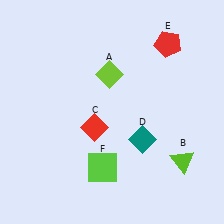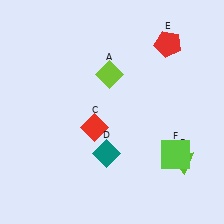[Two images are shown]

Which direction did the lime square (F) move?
The lime square (F) moved right.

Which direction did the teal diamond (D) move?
The teal diamond (D) moved left.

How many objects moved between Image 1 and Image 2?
2 objects moved between the two images.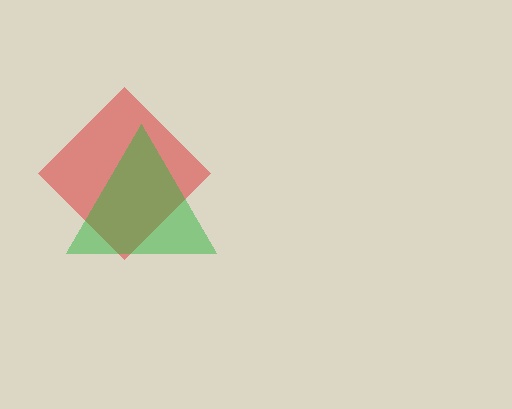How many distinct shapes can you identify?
There are 2 distinct shapes: a red diamond, a green triangle.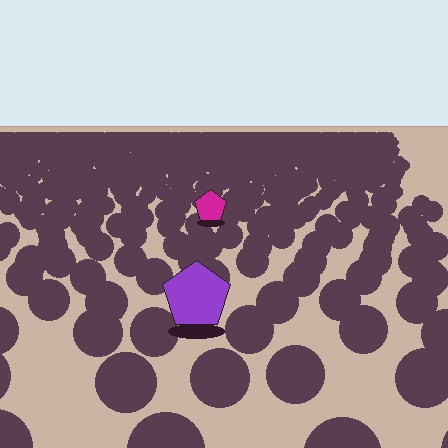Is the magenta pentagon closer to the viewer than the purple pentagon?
No. The purple pentagon is closer — you can tell from the texture gradient: the ground texture is coarser near it.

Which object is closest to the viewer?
The purple pentagon is closest. The texture marks near it are larger and more spread out.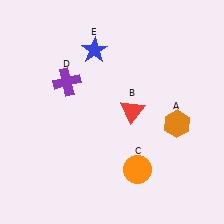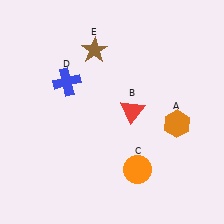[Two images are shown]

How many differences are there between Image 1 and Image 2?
There are 2 differences between the two images.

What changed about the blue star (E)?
In Image 1, E is blue. In Image 2, it changed to brown.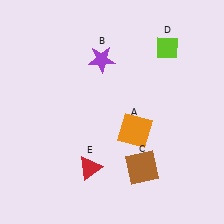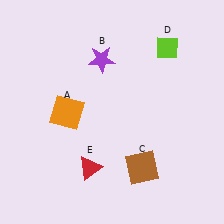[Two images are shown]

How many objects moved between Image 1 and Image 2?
1 object moved between the two images.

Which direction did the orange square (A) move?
The orange square (A) moved left.